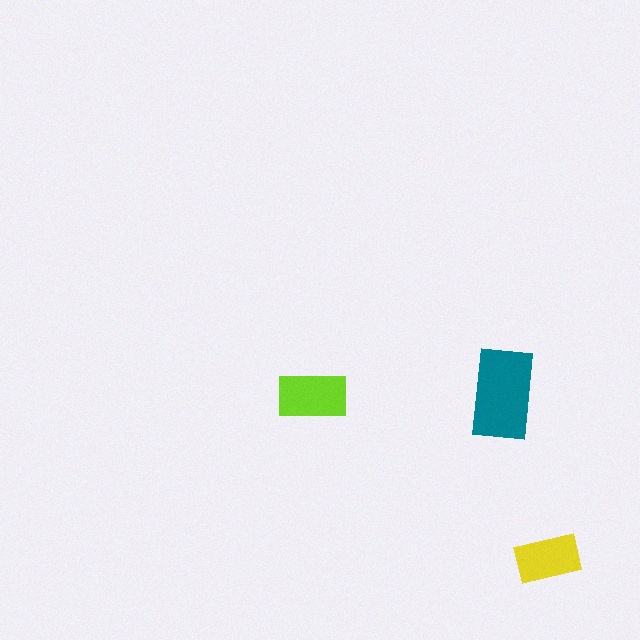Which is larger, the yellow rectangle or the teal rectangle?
The teal one.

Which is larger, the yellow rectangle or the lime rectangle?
The lime one.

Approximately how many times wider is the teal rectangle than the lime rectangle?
About 1.5 times wider.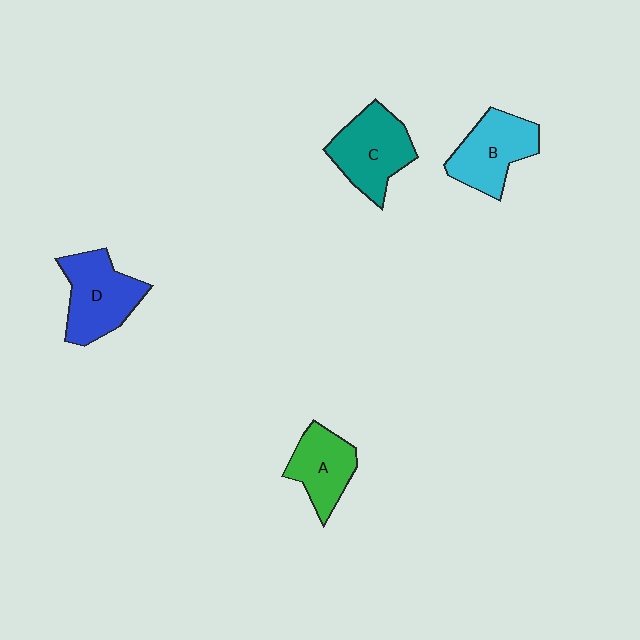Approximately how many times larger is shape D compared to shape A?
Approximately 1.3 times.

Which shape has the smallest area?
Shape A (green).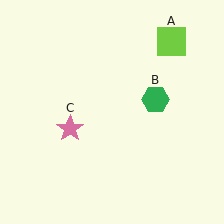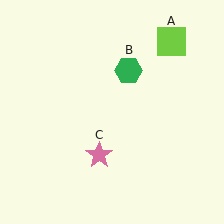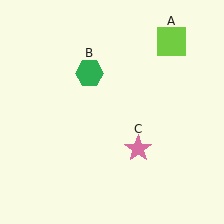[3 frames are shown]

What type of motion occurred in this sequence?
The green hexagon (object B), pink star (object C) rotated counterclockwise around the center of the scene.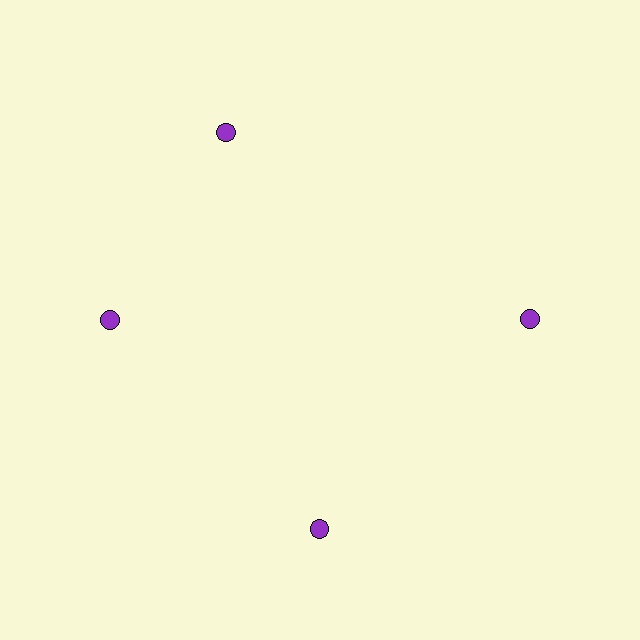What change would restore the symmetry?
The symmetry would be restored by rotating it back into even spacing with its neighbors so that all 4 circles sit at equal angles and equal distance from the center.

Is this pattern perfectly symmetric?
No. The 4 purple circles are arranged in a ring, but one element near the 12 o'clock position is rotated out of alignment along the ring, breaking the 4-fold rotational symmetry.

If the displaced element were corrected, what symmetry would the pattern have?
It would have 4-fold rotational symmetry — the pattern would map onto itself every 90 degrees.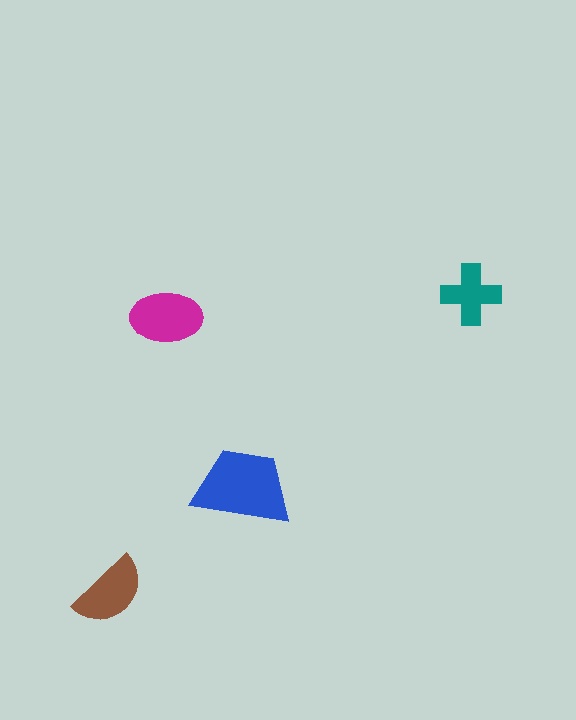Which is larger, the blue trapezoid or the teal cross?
The blue trapezoid.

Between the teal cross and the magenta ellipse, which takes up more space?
The magenta ellipse.